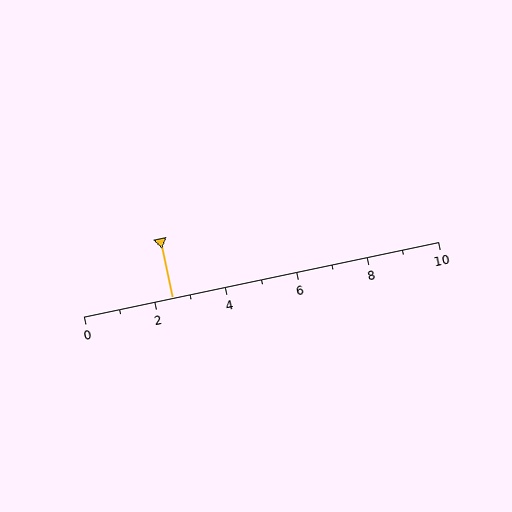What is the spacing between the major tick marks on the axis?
The major ticks are spaced 2 apart.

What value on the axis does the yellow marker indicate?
The marker indicates approximately 2.5.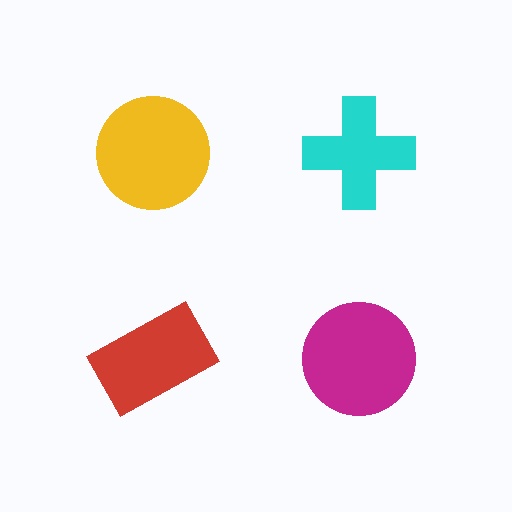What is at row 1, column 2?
A cyan cross.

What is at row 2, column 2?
A magenta circle.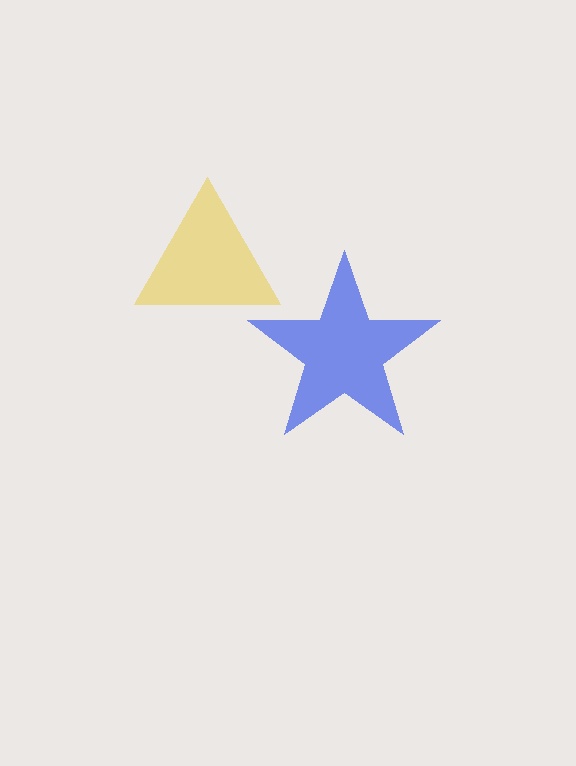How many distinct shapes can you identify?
There are 2 distinct shapes: a blue star, a yellow triangle.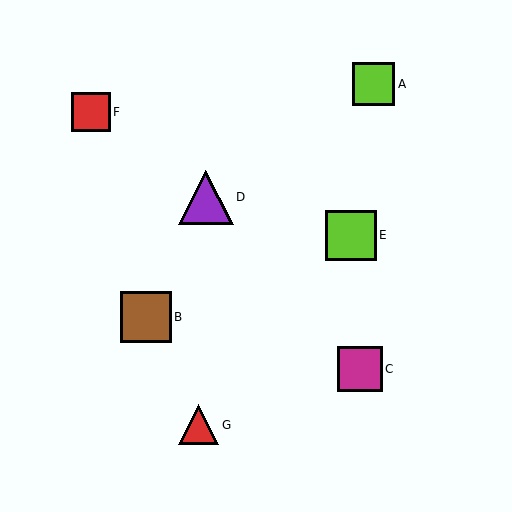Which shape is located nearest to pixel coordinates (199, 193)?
The purple triangle (labeled D) at (206, 198) is nearest to that location.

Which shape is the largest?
The purple triangle (labeled D) is the largest.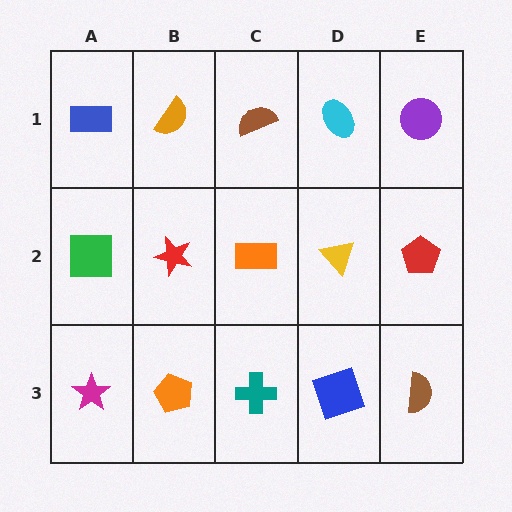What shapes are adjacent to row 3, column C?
An orange rectangle (row 2, column C), an orange pentagon (row 3, column B), a blue square (row 3, column D).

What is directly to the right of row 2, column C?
A yellow triangle.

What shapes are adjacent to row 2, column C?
A brown semicircle (row 1, column C), a teal cross (row 3, column C), a red star (row 2, column B), a yellow triangle (row 2, column D).